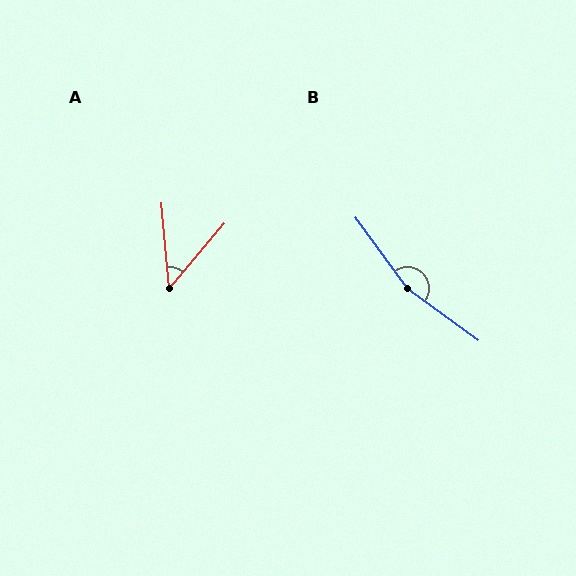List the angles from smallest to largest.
A (45°), B (161°).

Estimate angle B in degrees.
Approximately 161 degrees.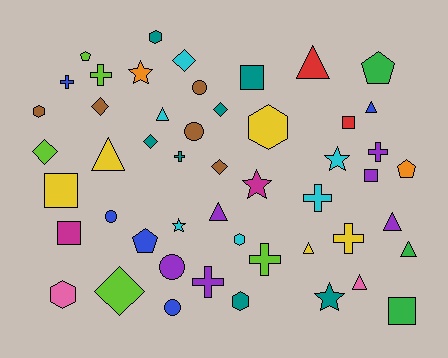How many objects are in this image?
There are 50 objects.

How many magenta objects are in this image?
There are 2 magenta objects.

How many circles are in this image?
There are 5 circles.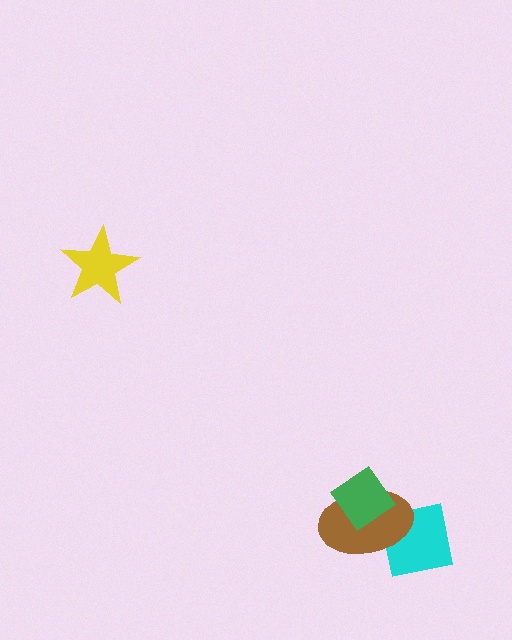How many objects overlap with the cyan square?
1 object overlaps with the cyan square.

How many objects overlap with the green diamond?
1 object overlaps with the green diamond.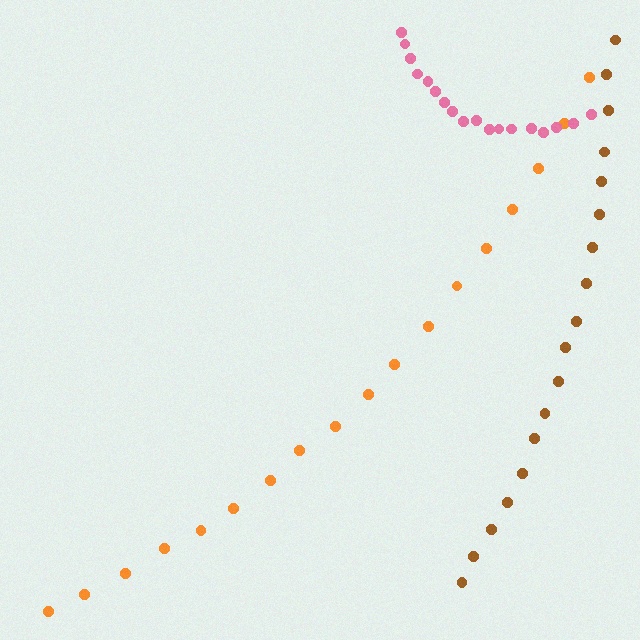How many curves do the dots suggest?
There are 3 distinct paths.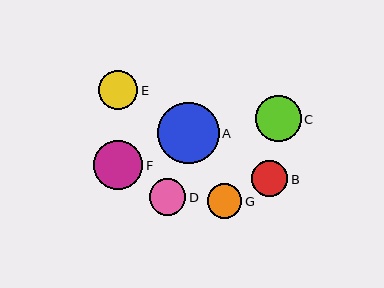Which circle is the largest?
Circle A is the largest with a size of approximately 62 pixels.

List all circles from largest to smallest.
From largest to smallest: A, F, C, E, D, B, G.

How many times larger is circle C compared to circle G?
Circle C is approximately 1.3 times the size of circle G.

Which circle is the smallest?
Circle G is the smallest with a size of approximately 35 pixels.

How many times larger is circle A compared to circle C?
Circle A is approximately 1.3 times the size of circle C.